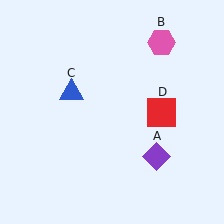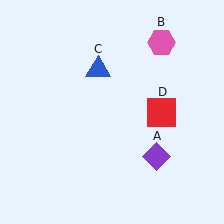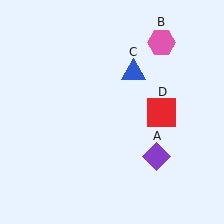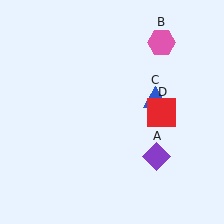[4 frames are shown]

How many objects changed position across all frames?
1 object changed position: blue triangle (object C).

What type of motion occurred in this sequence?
The blue triangle (object C) rotated clockwise around the center of the scene.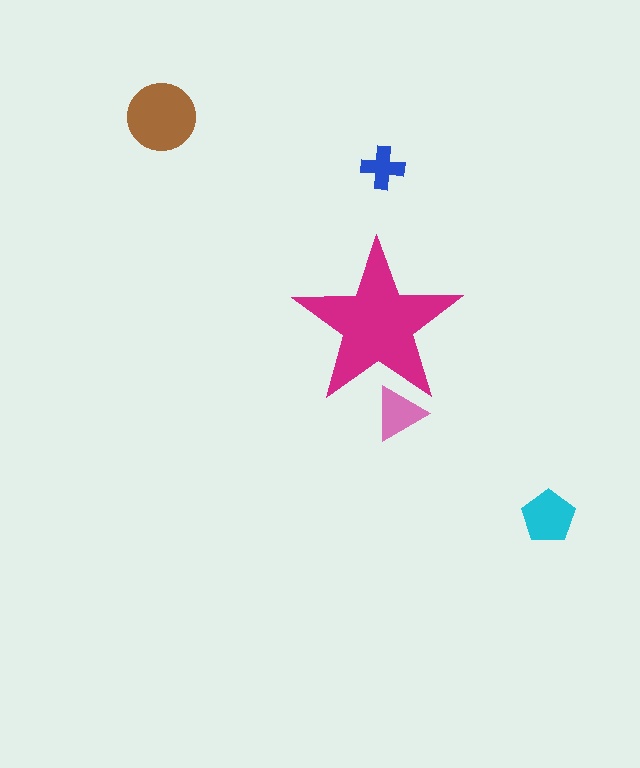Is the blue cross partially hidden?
No, the blue cross is fully visible.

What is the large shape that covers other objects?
A magenta star.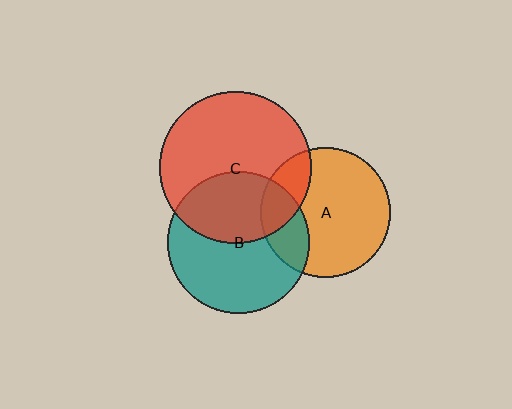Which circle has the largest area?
Circle C (red).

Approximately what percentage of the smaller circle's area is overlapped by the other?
Approximately 40%.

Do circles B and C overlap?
Yes.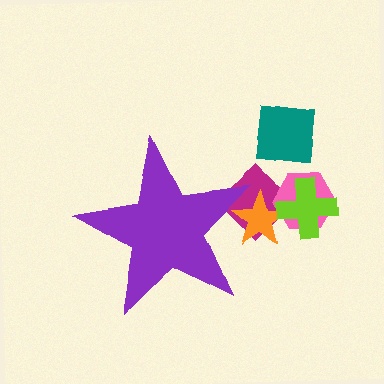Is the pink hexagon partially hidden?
No, the pink hexagon is fully visible.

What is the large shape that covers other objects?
A purple star.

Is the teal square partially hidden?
No, the teal square is fully visible.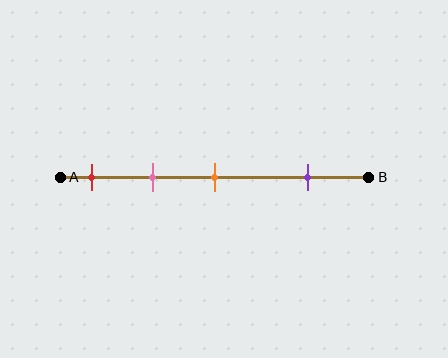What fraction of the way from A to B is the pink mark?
The pink mark is approximately 30% (0.3) of the way from A to B.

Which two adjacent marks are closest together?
The red and pink marks are the closest adjacent pair.